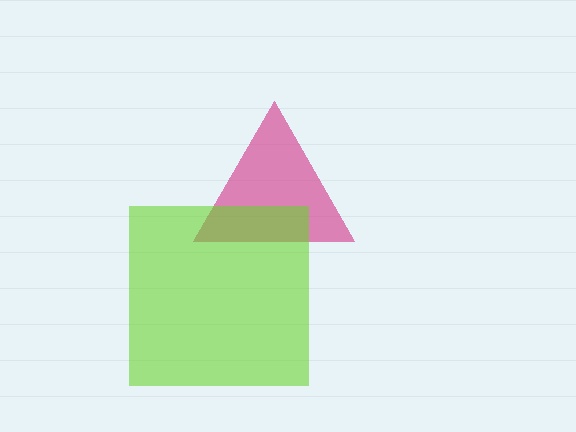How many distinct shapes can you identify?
There are 2 distinct shapes: a magenta triangle, a lime square.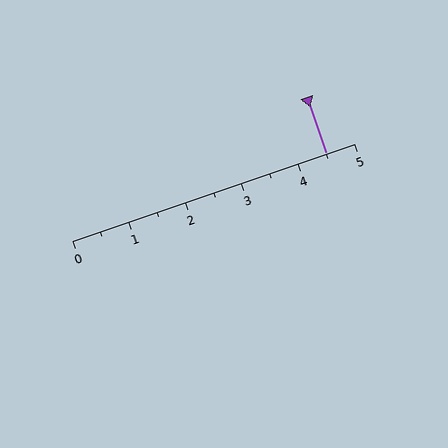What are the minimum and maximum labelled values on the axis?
The axis runs from 0 to 5.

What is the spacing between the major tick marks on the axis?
The major ticks are spaced 1 apart.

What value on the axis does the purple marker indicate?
The marker indicates approximately 4.5.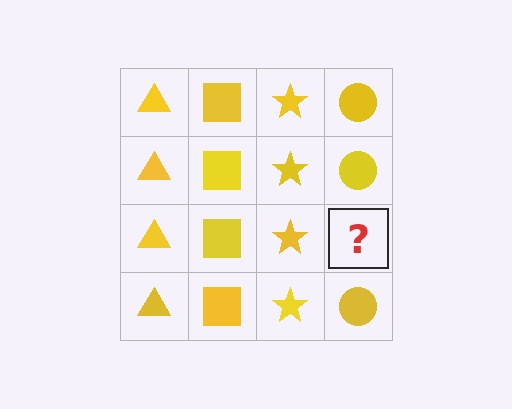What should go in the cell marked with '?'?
The missing cell should contain a yellow circle.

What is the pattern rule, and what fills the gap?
The rule is that each column has a consistent shape. The gap should be filled with a yellow circle.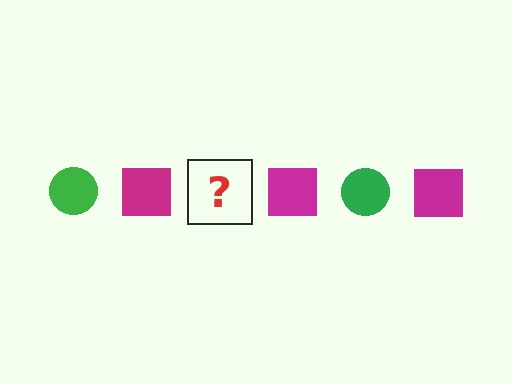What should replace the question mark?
The question mark should be replaced with a green circle.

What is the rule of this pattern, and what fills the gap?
The rule is that the pattern alternates between green circle and magenta square. The gap should be filled with a green circle.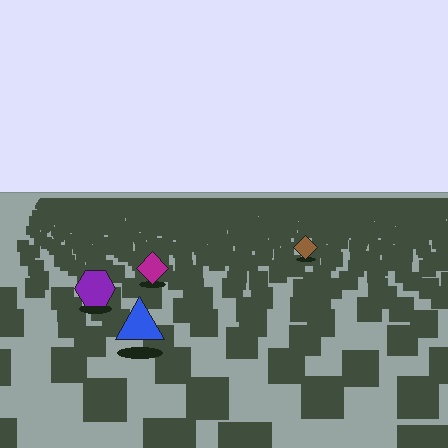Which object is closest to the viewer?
The blue triangle is closest. The texture marks near it are larger and more spread out.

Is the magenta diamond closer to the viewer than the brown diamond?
Yes. The magenta diamond is closer — you can tell from the texture gradient: the ground texture is coarser near it.